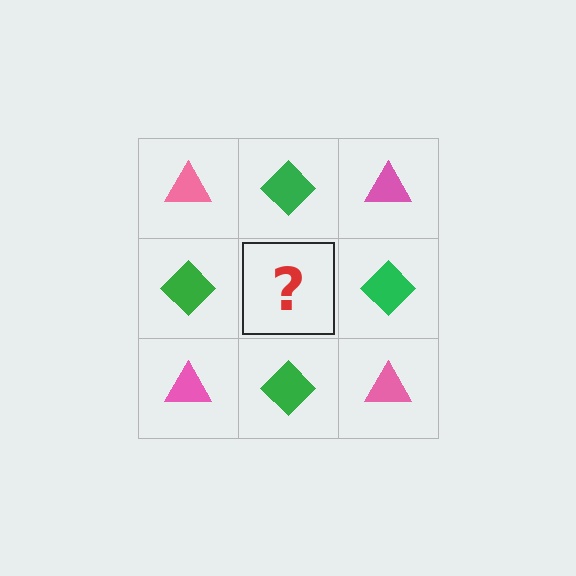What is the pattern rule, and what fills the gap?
The rule is that it alternates pink triangle and green diamond in a checkerboard pattern. The gap should be filled with a pink triangle.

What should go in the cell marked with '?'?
The missing cell should contain a pink triangle.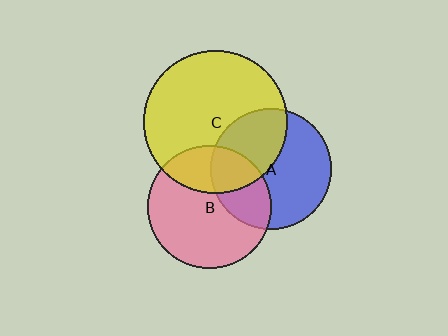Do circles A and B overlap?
Yes.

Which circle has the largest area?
Circle C (yellow).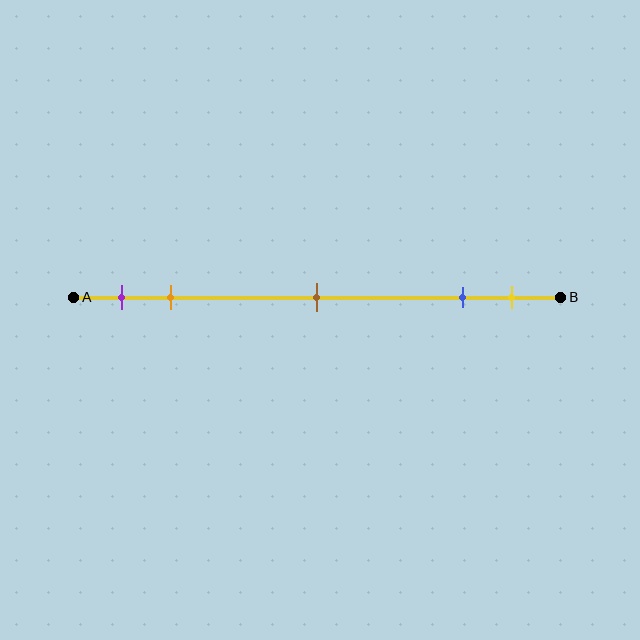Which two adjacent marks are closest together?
The blue and yellow marks are the closest adjacent pair.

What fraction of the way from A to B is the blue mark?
The blue mark is approximately 80% (0.8) of the way from A to B.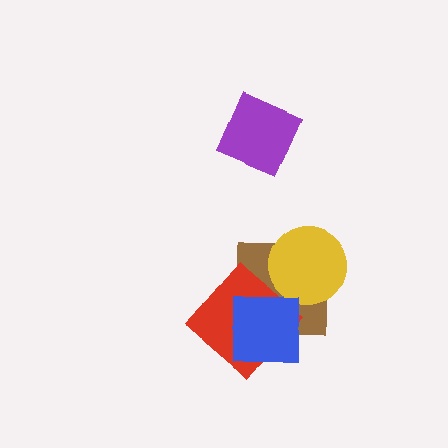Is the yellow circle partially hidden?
Yes, it is partially covered by another shape.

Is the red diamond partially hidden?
Yes, it is partially covered by another shape.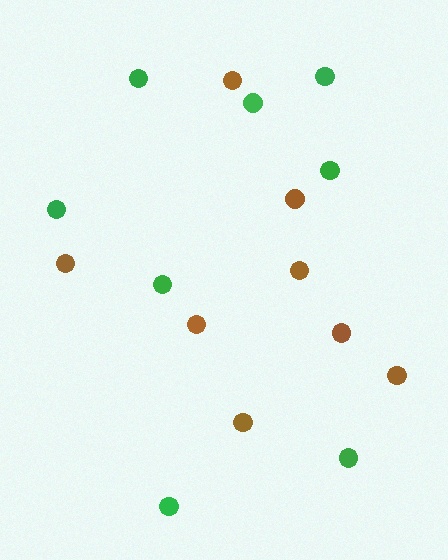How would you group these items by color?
There are 2 groups: one group of green circles (8) and one group of brown circles (8).